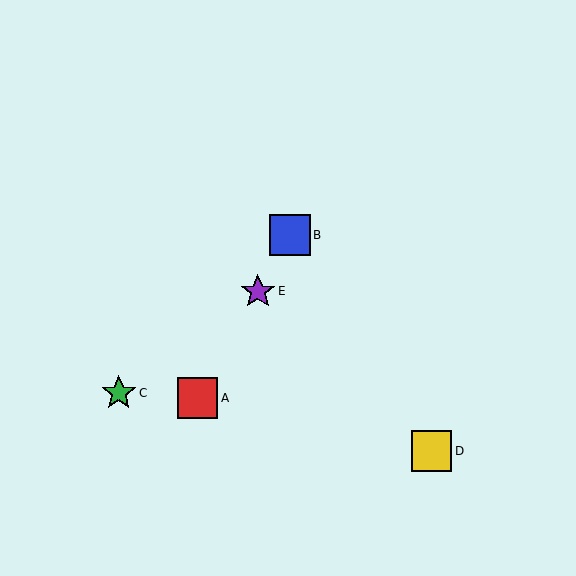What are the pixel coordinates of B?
Object B is at (290, 235).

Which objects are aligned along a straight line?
Objects A, B, E are aligned along a straight line.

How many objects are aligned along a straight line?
3 objects (A, B, E) are aligned along a straight line.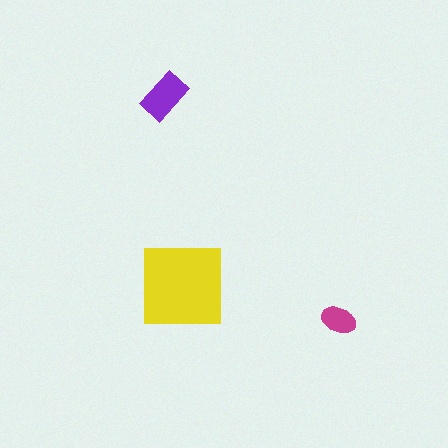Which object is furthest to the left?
The purple rectangle is leftmost.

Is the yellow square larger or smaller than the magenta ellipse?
Larger.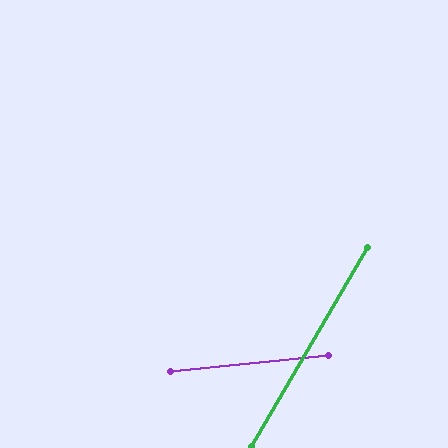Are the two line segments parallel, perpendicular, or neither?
Neither parallel nor perpendicular — they differ by about 54°.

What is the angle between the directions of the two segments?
Approximately 54 degrees.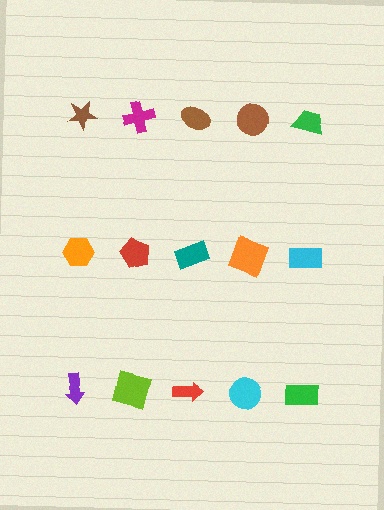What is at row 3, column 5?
A green rectangle.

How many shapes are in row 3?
5 shapes.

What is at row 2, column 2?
A red pentagon.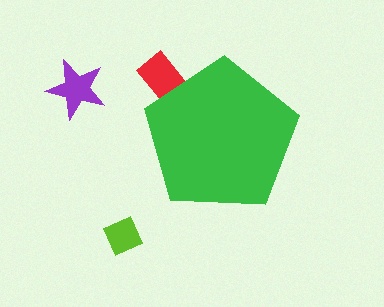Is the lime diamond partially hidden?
No, the lime diamond is fully visible.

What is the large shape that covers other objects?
A green pentagon.